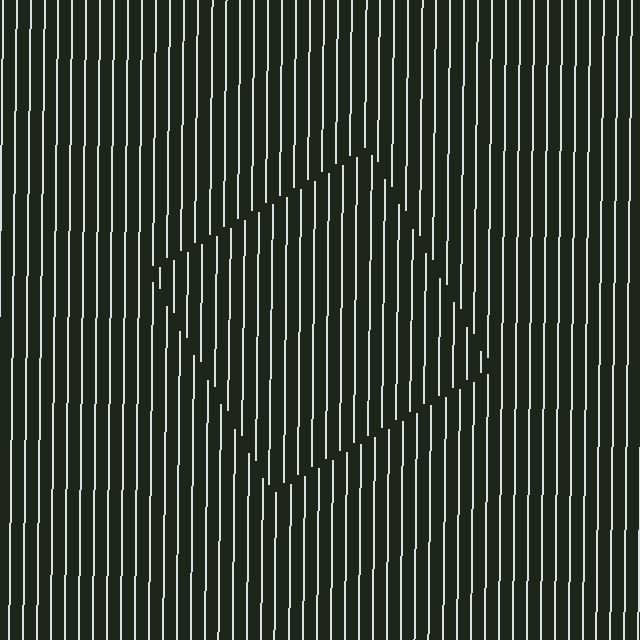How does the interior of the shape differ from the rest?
The interior of the shape contains the same grating, shifted by half a period — the contour is defined by the phase discontinuity where line-ends from the inner and outer gratings abut.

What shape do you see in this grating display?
An illusory square. The interior of the shape contains the same grating, shifted by half a period — the contour is defined by the phase discontinuity where line-ends from the inner and outer gratings abut.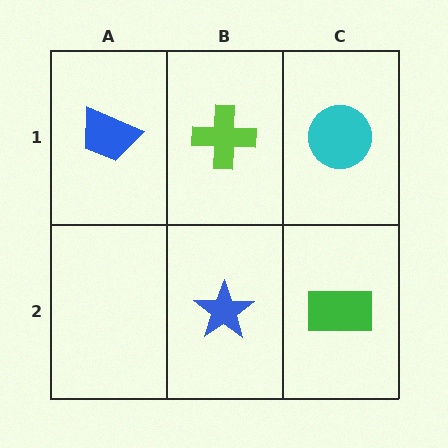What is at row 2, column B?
A blue star.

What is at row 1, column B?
A lime cross.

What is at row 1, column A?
A blue trapezoid.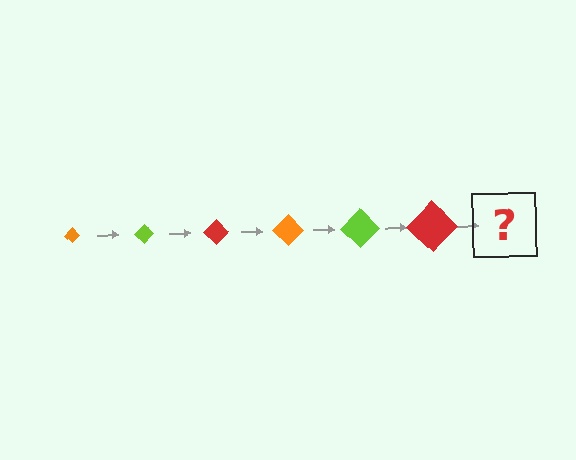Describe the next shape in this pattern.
It should be an orange diamond, larger than the previous one.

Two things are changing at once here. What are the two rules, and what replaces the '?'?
The two rules are that the diamond grows larger each step and the color cycles through orange, lime, and red. The '?' should be an orange diamond, larger than the previous one.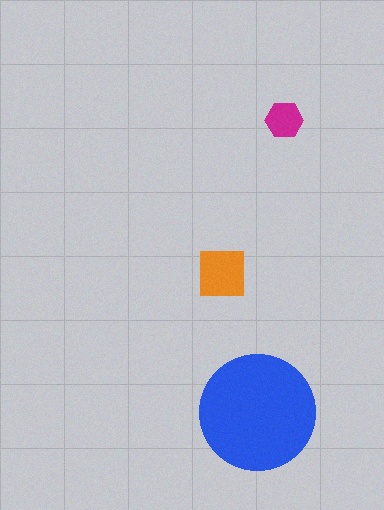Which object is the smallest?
The magenta hexagon.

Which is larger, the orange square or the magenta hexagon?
The orange square.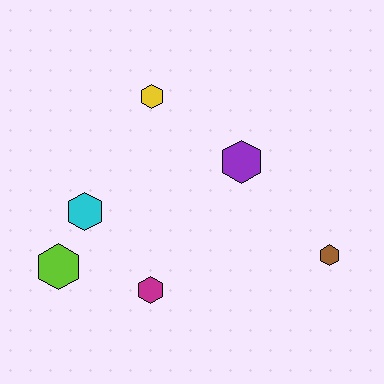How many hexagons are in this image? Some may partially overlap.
There are 6 hexagons.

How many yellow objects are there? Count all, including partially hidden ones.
There is 1 yellow object.